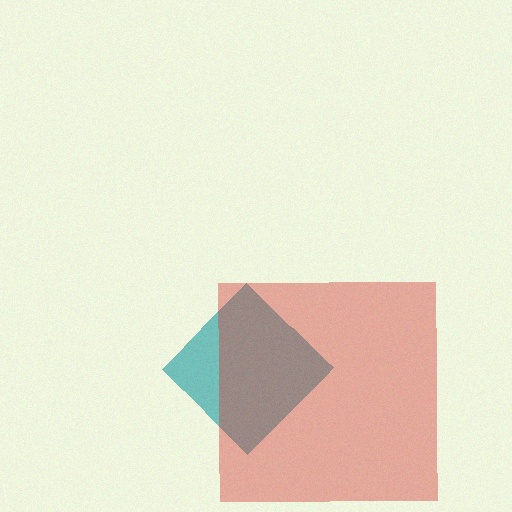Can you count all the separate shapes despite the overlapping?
Yes, there are 2 separate shapes.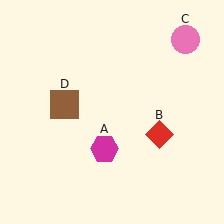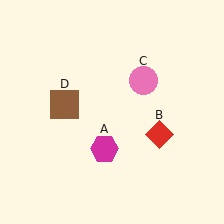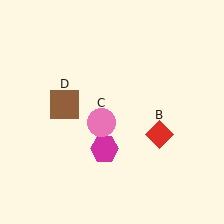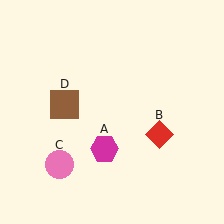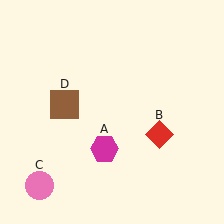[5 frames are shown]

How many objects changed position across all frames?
1 object changed position: pink circle (object C).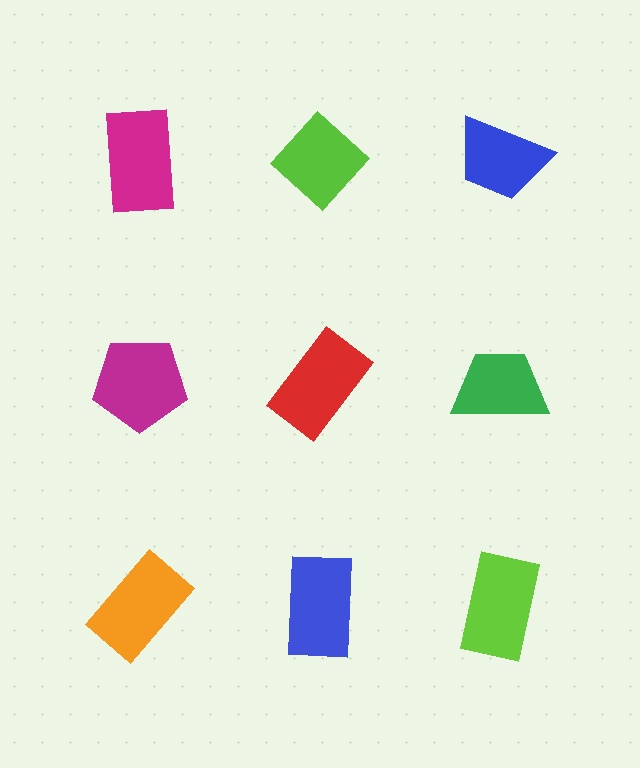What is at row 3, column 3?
A lime rectangle.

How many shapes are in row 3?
3 shapes.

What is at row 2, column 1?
A magenta pentagon.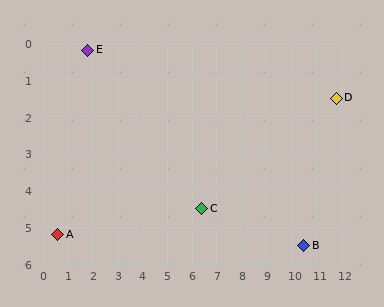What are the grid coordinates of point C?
Point C is at approximately (6.4, 4.5).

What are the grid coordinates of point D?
Point D is at approximately (11.8, 1.5).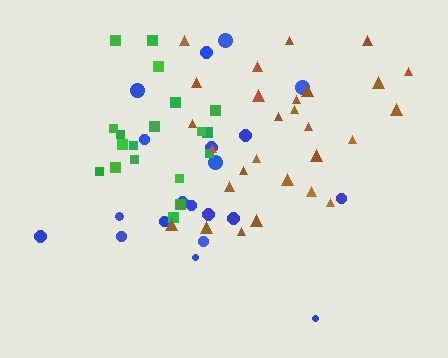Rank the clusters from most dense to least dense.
brown, green, blue.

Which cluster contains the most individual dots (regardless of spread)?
Brown (28).